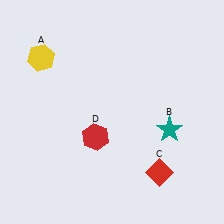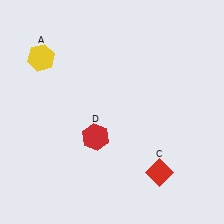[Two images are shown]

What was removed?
The teal star (B) was removed in Image 2.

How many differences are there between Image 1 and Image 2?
There is 1 difference between the two images.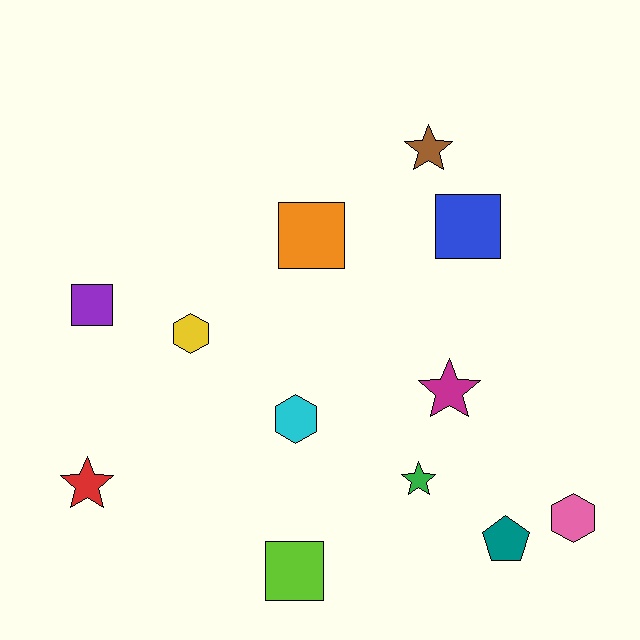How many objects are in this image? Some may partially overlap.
There are 12 objects.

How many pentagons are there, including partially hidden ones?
There is 1 pentagon.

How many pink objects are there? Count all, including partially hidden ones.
There is 1 pink object.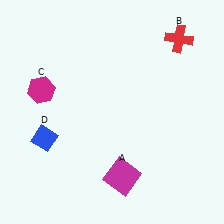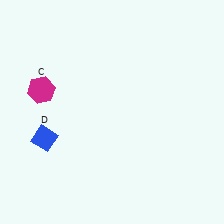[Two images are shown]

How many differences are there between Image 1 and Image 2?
There are 2 differences between the two images.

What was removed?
The red cross (B), the magenta square (A) were removed in Image 2.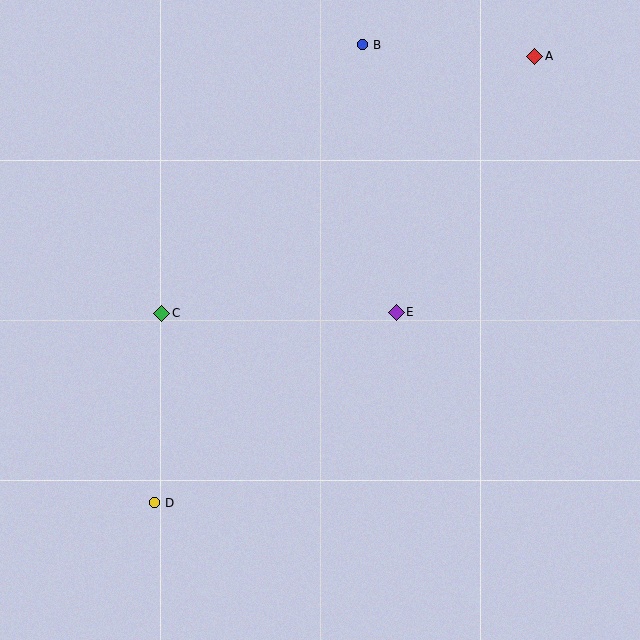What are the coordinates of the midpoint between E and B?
The midpoint between E and B is at (380, 179).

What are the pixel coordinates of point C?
Point C is at (162, 314).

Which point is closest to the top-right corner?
Point A is closest to the top-right corner.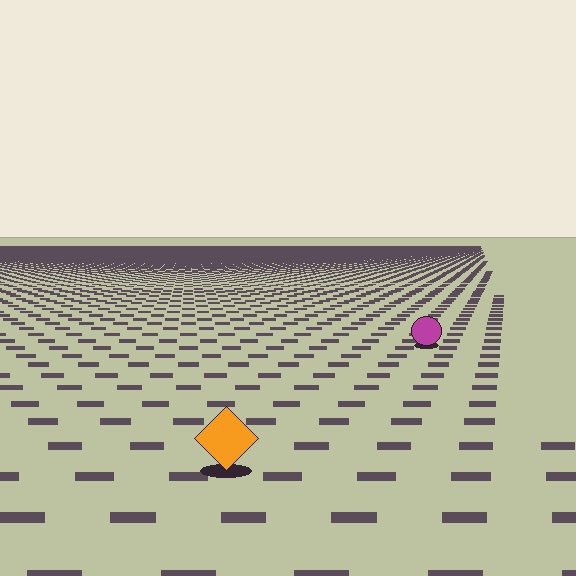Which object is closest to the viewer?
The orange diamond is closest. The texture marks near it are larger and more spread out.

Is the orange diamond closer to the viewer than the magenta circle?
Yes. The orange diamond is closer — you can tell from the texture gradient: the ground texture is coarser near it.